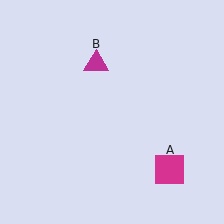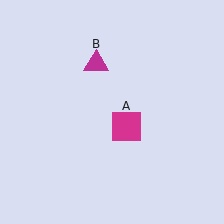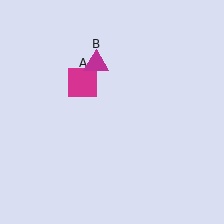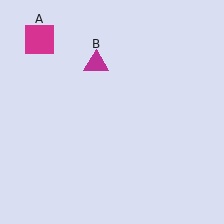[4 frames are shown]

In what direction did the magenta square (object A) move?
The magenta square (object A) moved up and to the left.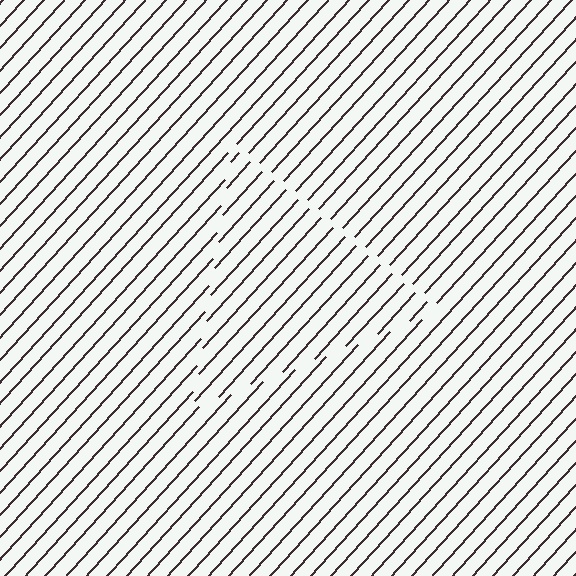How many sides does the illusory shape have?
3 sides — the line-ends trace a triangle.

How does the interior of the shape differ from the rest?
The interior of the shape contains the same grating, shifted by half a period — the contour is defined by the phase discontinuity where line-ends from the inner and outer gratings abut.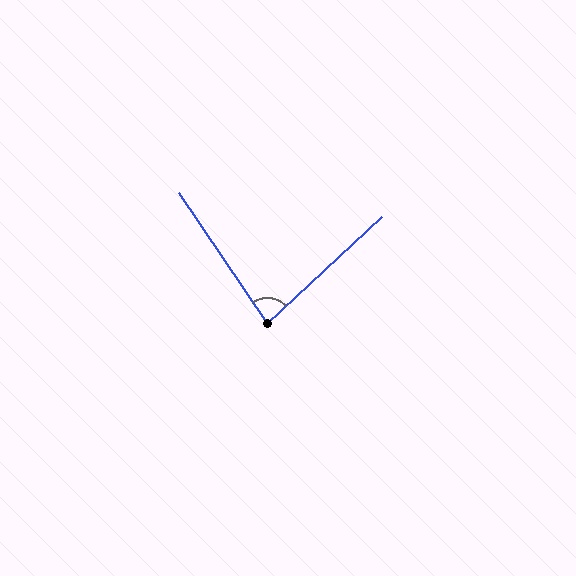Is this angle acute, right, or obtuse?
It is acute.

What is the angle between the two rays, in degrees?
Approximately 81 degrees.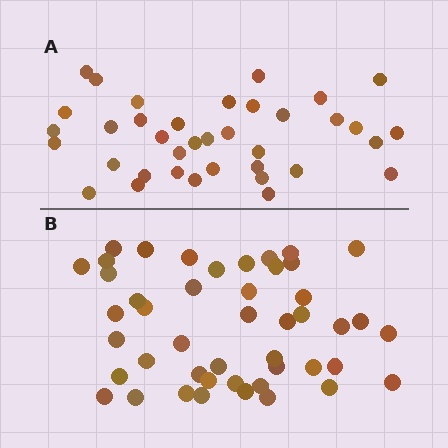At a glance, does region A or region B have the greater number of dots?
Region B (the bottom region) has more dots.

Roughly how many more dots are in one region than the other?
Region B has roughly 8 or so more dots than region A.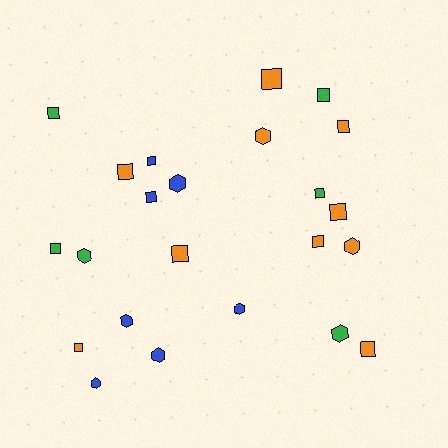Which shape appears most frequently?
Square, with 14 objects.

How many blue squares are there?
There are 2 blue squares.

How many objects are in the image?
There are 23 objects.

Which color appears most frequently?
Orange, with 10 objects.